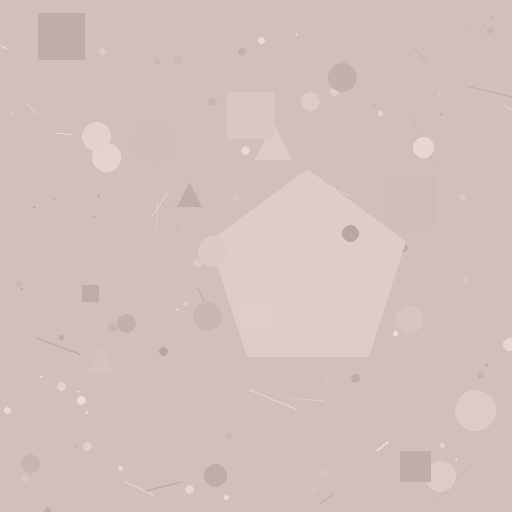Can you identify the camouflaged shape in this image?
The camouflaged shape is a pentagon.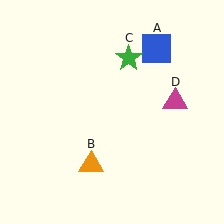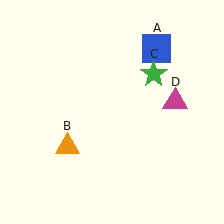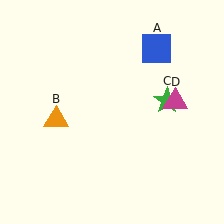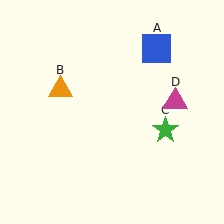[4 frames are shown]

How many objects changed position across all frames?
2 objects changed position: orange triangle (object B), green star (object C).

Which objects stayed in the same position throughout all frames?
Blue square (object A) and magenta triangle (object D) remained stationary.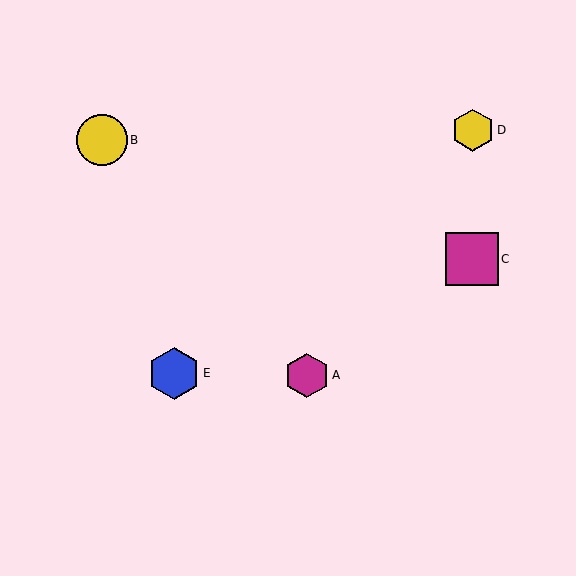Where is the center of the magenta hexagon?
The center of the magenta hexagon is at (307, 375).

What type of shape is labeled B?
Shape B is a yellow circle.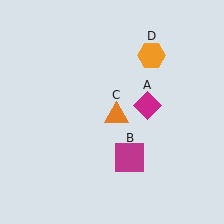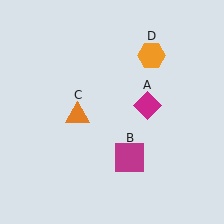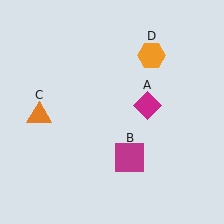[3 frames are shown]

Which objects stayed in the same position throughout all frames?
Magenta diamond (object A) and magenta square (object B) and orange hexagon (object D) remained stationary.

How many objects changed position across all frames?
1 object changed position: orange triangle (object C).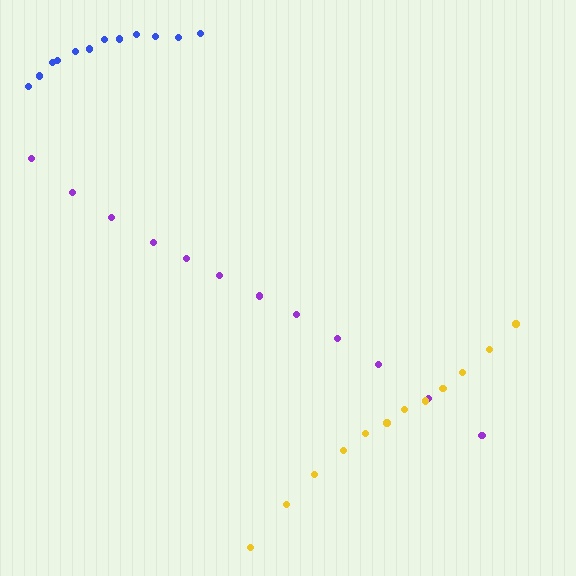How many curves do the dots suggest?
There are 3 distinct paths.